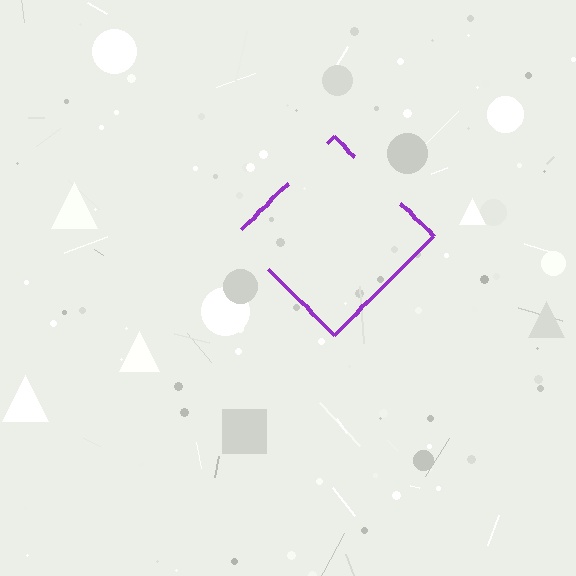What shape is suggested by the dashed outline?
The dashed outline suggests a diamond.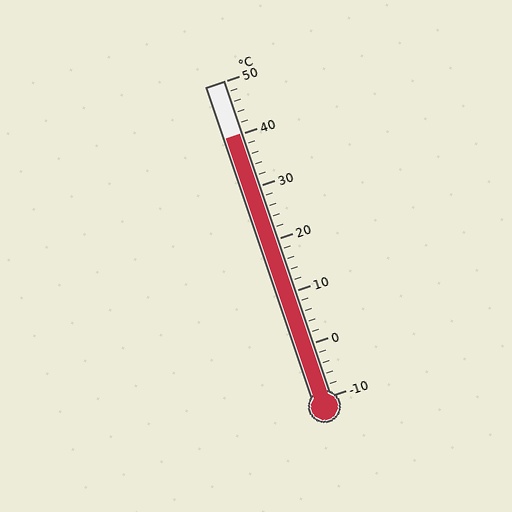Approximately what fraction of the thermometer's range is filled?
The thermometer is filled to approximately 85% of its range.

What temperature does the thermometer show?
The thermometer shows approximately 40°C.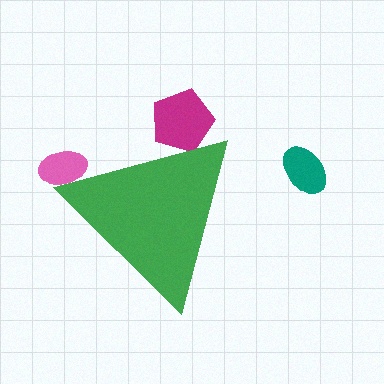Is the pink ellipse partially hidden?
Yes, the pink ellipse is partially hidden behind the green triangle.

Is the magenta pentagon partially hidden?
Yes, the magenta pentagon is partially hidden behind the green triangle.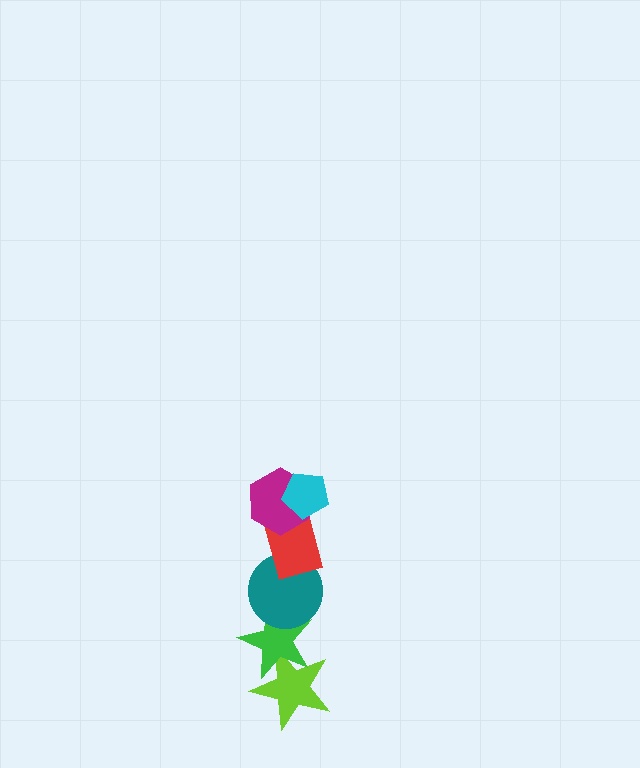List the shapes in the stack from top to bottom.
From top to bottom: the cyan pentagon, the magenta hexagon, the red rectangle, the teal circle, the green star, the lime star.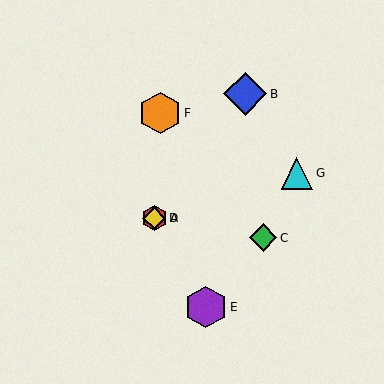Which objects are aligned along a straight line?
Objects A, D, E are aligned along a straight line.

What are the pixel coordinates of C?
Object C is at (263, 238).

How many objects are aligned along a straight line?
3 objects (A, D, E) are aligned along a straight line.